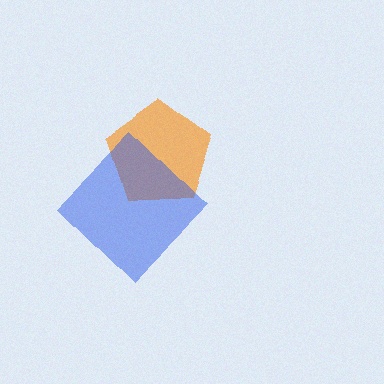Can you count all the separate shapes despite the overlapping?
Yes, there are 2 separate shapes.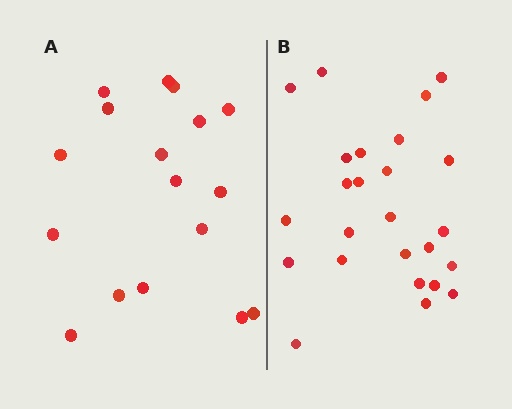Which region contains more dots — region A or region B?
Region B (the right region) has more dots.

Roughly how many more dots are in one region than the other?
Region B has roughly 8 or so more dots than region A.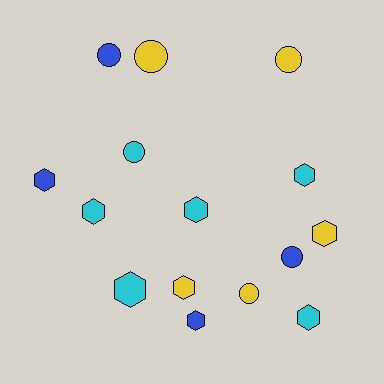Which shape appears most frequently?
Hexagon, with 9 objects.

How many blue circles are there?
There are 2 blue circles.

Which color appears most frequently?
Cyan, with 6 objects.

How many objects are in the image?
There are 15 objects.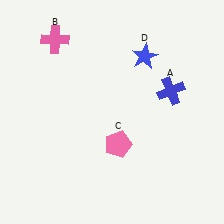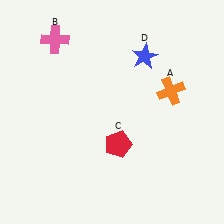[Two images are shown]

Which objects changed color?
A changed from blue to orange. C changed from pink to red.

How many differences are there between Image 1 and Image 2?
There are 2 differences between the two images.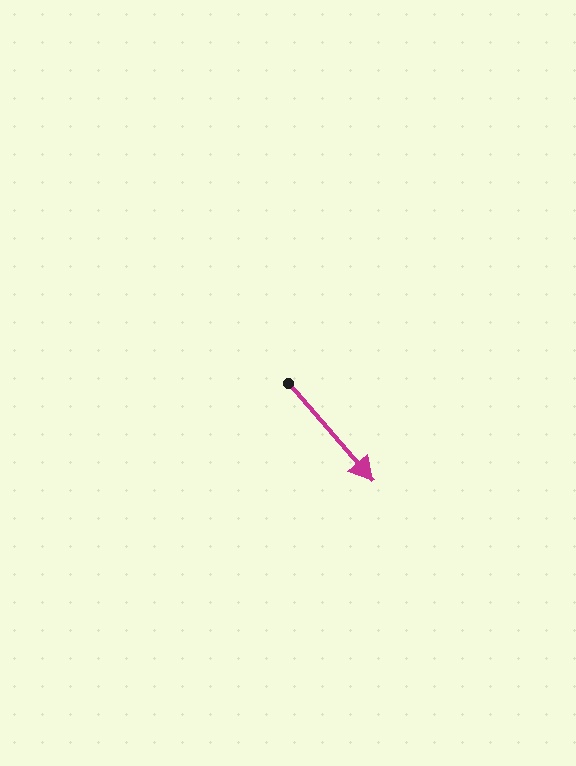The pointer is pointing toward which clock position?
Roughly 5 o'clock.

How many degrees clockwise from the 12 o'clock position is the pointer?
Approximately 139 degrees.